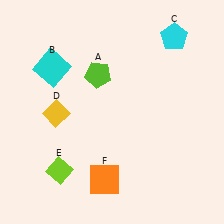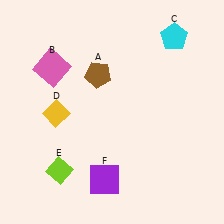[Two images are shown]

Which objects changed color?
A changed from lime to brown. B changed from cyan to pink. F changed from orange to purple.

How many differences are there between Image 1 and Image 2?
There are 3 differences between the two images.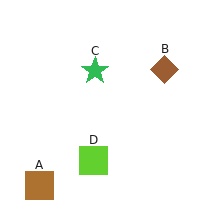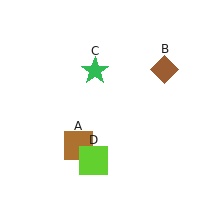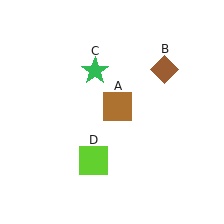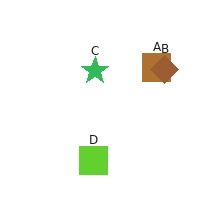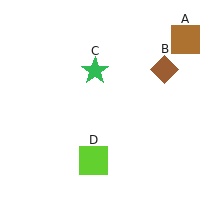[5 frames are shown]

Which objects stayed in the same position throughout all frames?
Brown diamond (object B) and green star (object C) and lime square (object D) remained stationary.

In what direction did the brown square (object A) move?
The brown square (object A) moved up and to the right.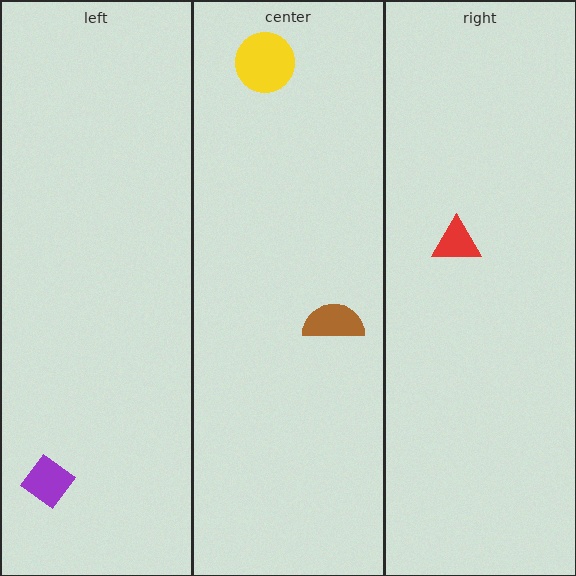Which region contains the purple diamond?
The left region.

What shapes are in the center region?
The brown semicircle, the yellow circle.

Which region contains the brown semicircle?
The center region.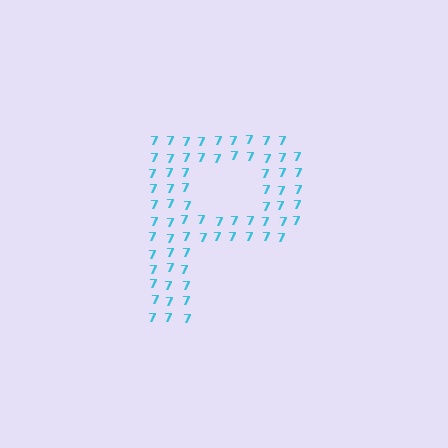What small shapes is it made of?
It is made of small digit 7's.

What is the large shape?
The large shape is the letter P.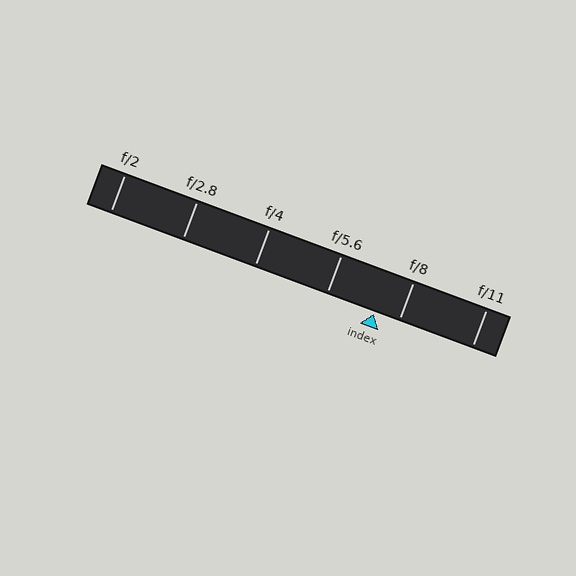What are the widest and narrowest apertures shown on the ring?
The widest aperture shown is f/2 and the narrowest is f/11.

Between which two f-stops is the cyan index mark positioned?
The index mark is between f/5.6 and f/8.